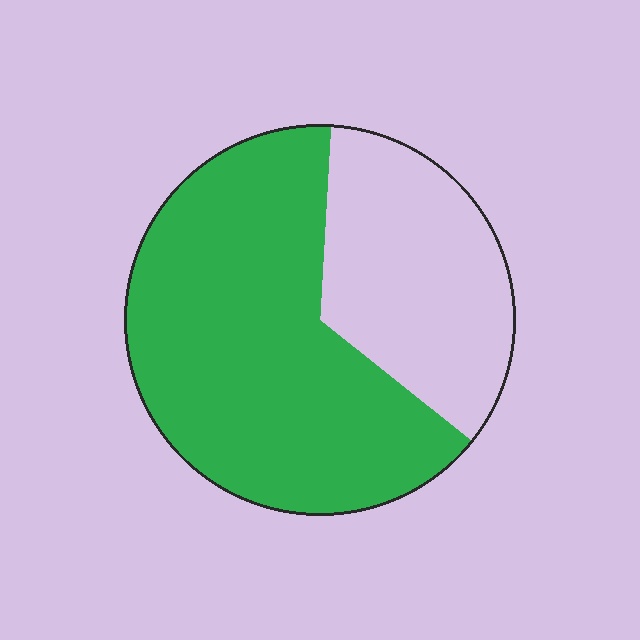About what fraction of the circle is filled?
About two thirds (2/3).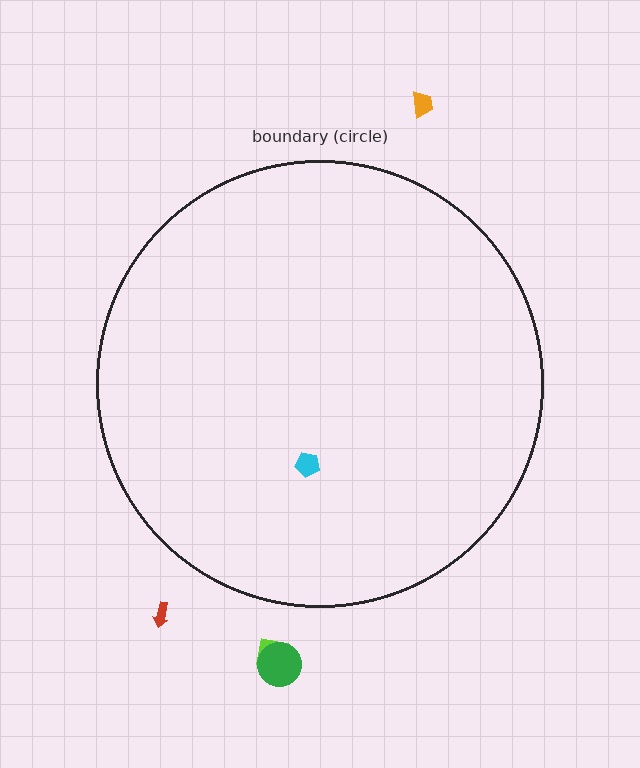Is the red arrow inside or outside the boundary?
Outside.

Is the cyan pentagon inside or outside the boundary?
Inside.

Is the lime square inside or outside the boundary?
Outside.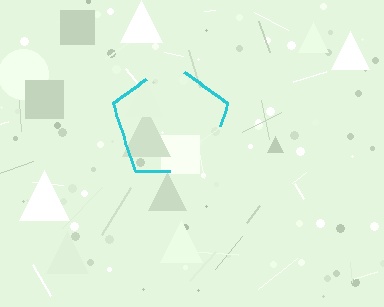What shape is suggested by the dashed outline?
The dashed outline suggests a pentagon.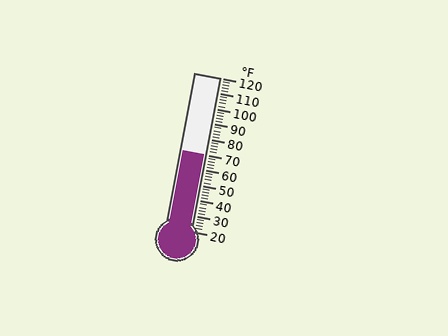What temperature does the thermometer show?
The thermometer shows approximately 70°F.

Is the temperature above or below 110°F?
The temperature is below 110°F.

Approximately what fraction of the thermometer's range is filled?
The thermometer is filled to approximately 50% of its range.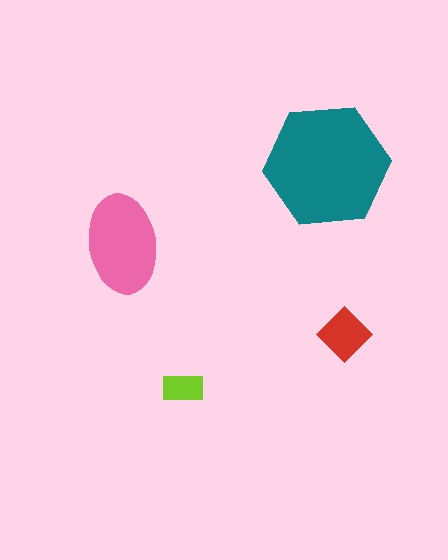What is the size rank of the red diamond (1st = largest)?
3rd.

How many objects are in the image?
There are 4 objects in the image.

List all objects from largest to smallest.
The teal hexagon, the pink ellipse, the red diamond, the lime rectangle.